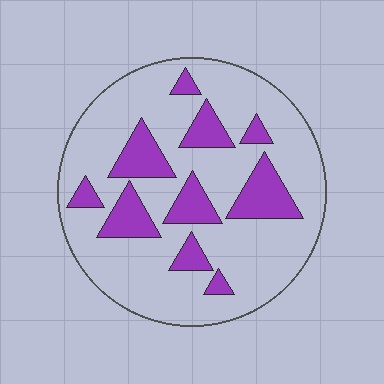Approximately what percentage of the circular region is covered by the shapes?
Approximately 25%.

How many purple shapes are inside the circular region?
10.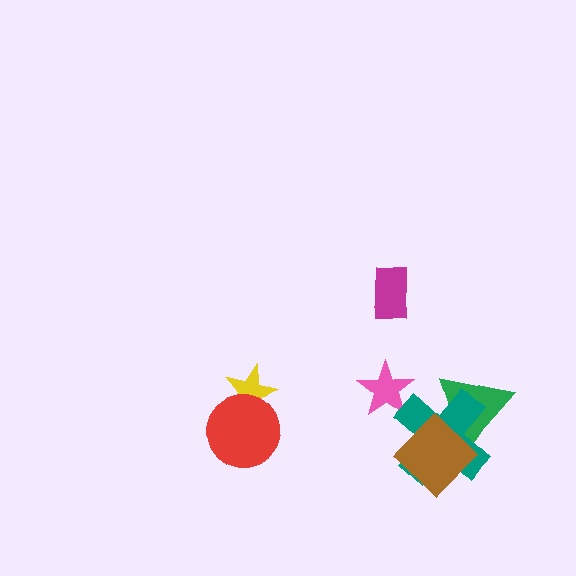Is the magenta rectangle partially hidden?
No, no other shape covers it.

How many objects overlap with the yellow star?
1 object overlaps with the yellow star.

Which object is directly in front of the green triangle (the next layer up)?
The teal cross is directly in front of the green triangle.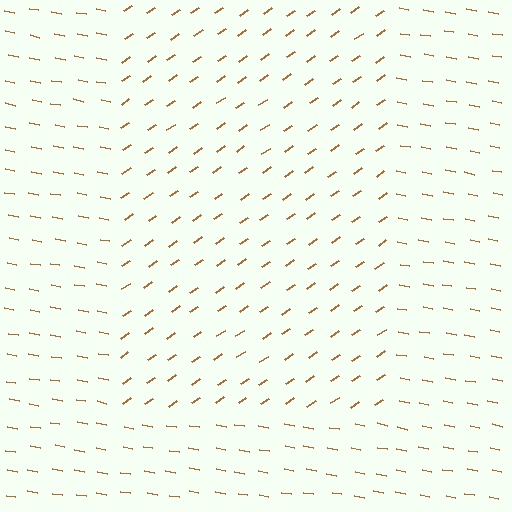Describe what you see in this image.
The image is filled with small brown line segments. A rectangle region in the image has lines oriented differently from the surrounding lines, creating a visible texture boundary.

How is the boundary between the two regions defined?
The boundary is defined purely by a change in line orientation (approximately 45 degrees difference). All lines are the same color and thickness.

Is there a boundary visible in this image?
Yes, there is a texture boundary formed by a change in line orientation.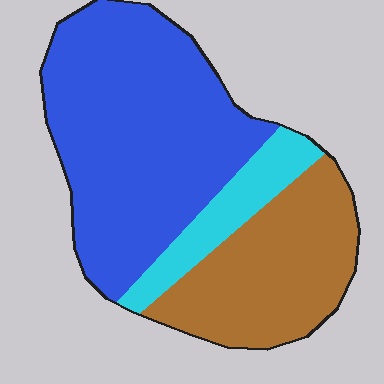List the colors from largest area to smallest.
From largest to smallest: blue, brown, cyan.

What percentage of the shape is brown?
Brown takes up about one third (1/3) of the shape.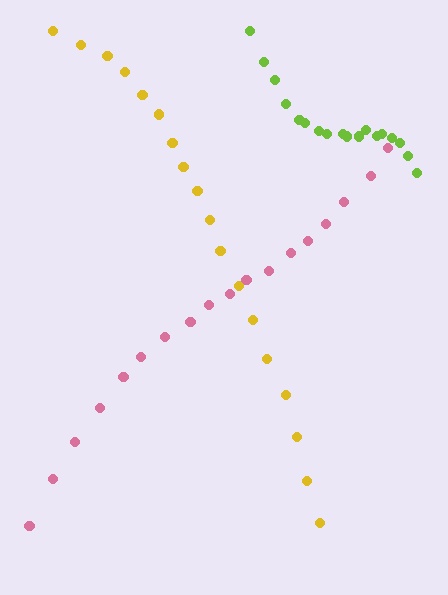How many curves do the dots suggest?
There are 3 distinct paths.